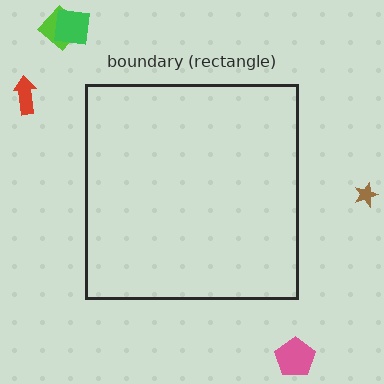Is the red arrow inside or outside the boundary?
Outside.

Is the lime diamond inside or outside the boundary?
Outside.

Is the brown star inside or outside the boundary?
Outside.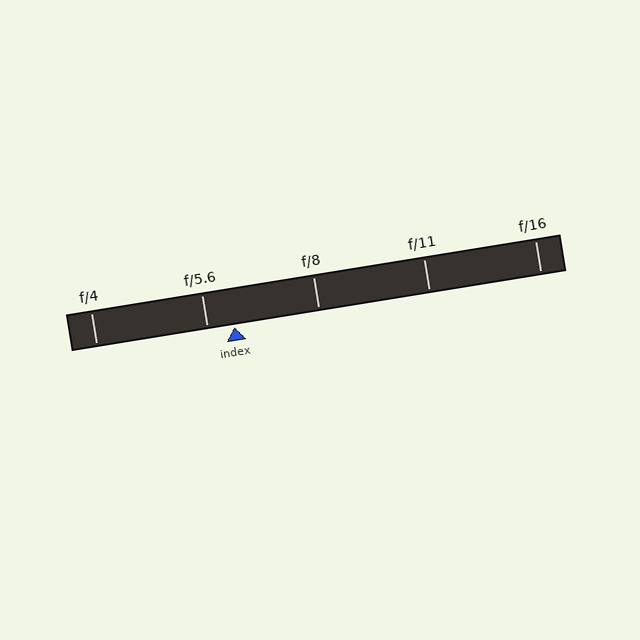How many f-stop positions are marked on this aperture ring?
There are 5 f-stop positions marked.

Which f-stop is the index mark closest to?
The index mark is closest to f/5.6.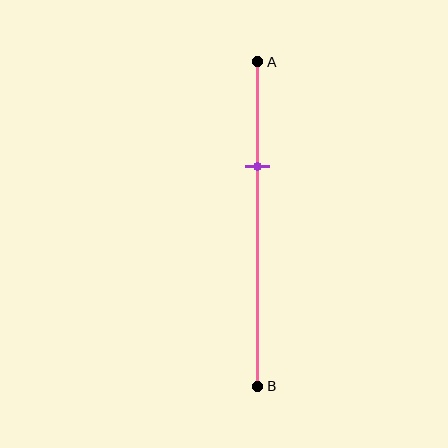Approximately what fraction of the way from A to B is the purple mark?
The purple mark is approximately 30% of the way from A to B.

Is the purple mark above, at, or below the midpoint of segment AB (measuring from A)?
The purple mark is above the midpoint of segment AB.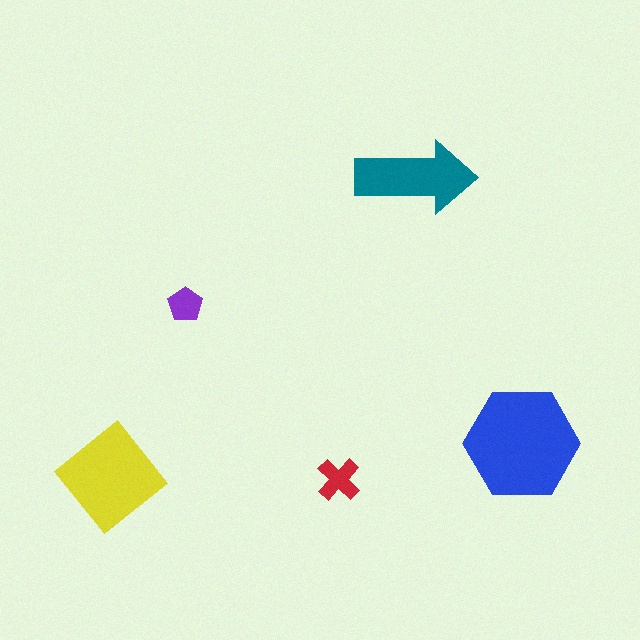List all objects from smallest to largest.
The purple pentagon, the red cross, the teal arrow, the yellow diamond, the blue hexagon.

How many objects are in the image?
There are 5 objects in the image.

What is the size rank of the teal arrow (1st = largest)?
3rd.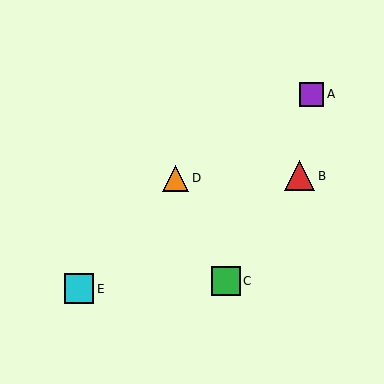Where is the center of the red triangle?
The center of the red triangle is at (300, 176).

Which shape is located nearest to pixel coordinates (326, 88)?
The purple square (labeled A) at (312, 94) is nearest to that location.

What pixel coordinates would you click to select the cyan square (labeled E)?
Click at (79, 289) to select the cyan square E.